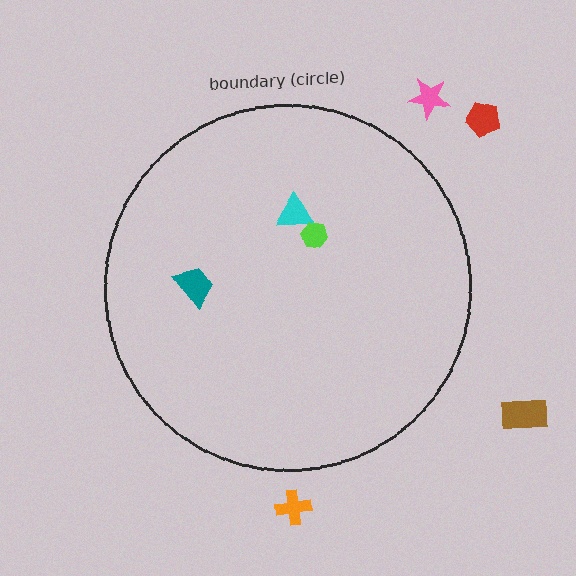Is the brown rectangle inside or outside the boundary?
Outside.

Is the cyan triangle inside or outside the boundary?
Inside.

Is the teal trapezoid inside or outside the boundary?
Inside.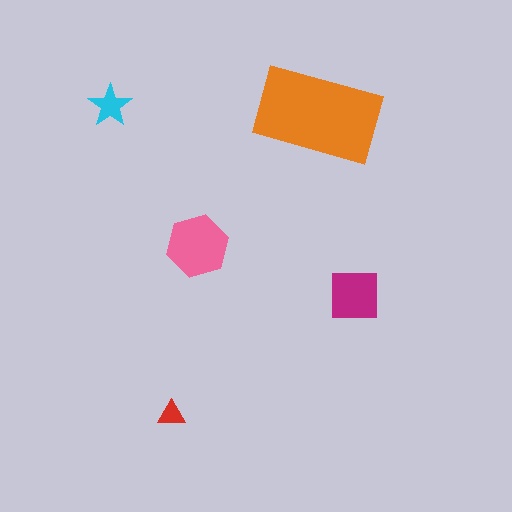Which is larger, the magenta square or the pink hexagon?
The pink hexagon.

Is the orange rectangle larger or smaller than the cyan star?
Larger.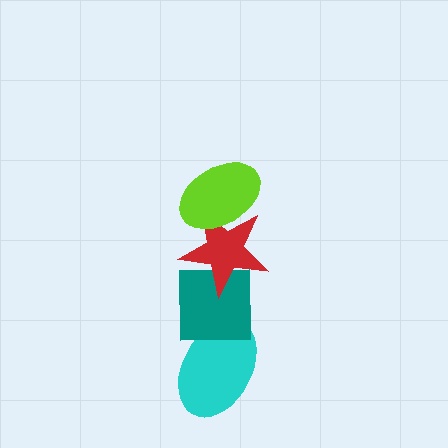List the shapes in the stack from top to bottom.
From top to bottom: the lime ellipse, the red star, the teal square, the cyan ellipse.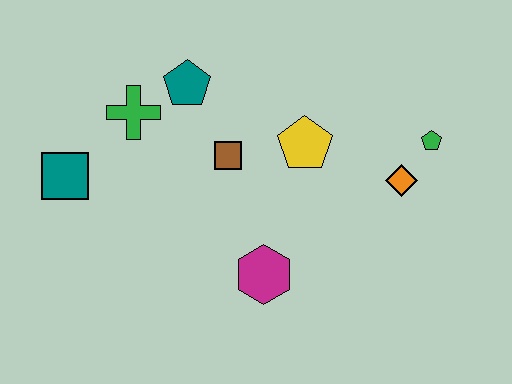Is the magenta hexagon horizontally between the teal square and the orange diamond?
Yes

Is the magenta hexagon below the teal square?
Yes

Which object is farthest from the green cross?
The green pentagon is farthest from the green cross.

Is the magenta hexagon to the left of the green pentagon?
Yes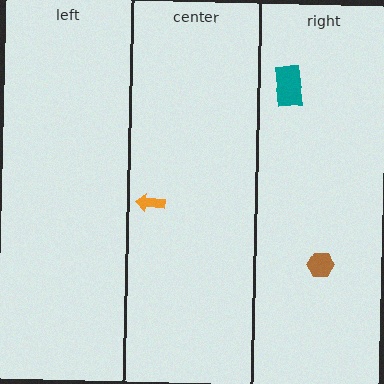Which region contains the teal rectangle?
The right region.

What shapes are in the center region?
The orange arrow.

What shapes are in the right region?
The brown hexagon, the teal rectangle.